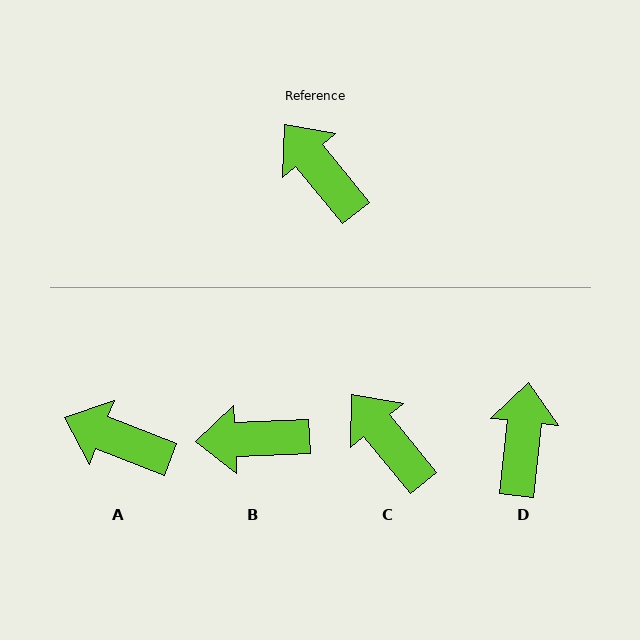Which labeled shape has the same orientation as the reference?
C.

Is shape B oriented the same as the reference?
No, it is off by about 53 degrees.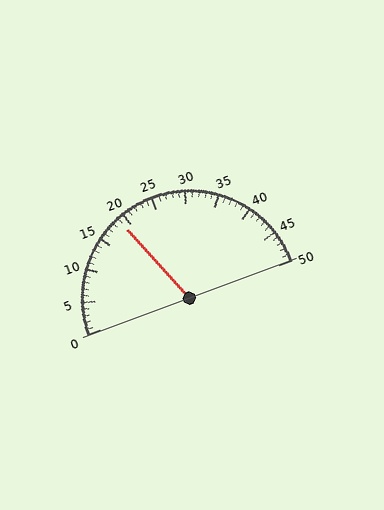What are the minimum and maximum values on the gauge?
The gauge ranges from 0 to 50.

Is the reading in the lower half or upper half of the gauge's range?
The reading is in the lower half of the range (0 to 50).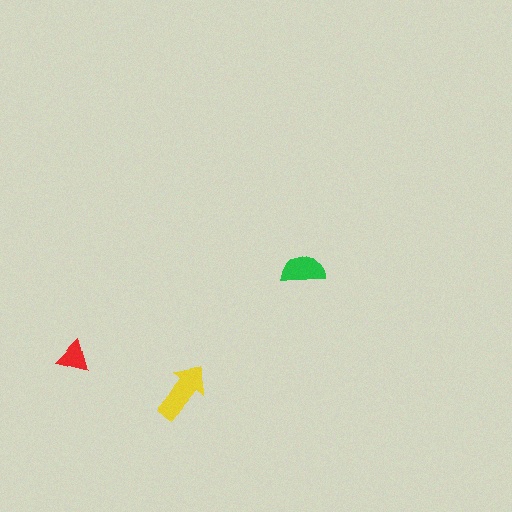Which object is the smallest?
The red triangle.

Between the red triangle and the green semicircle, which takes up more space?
The green semicircle.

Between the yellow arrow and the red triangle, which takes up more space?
The yellow arrow.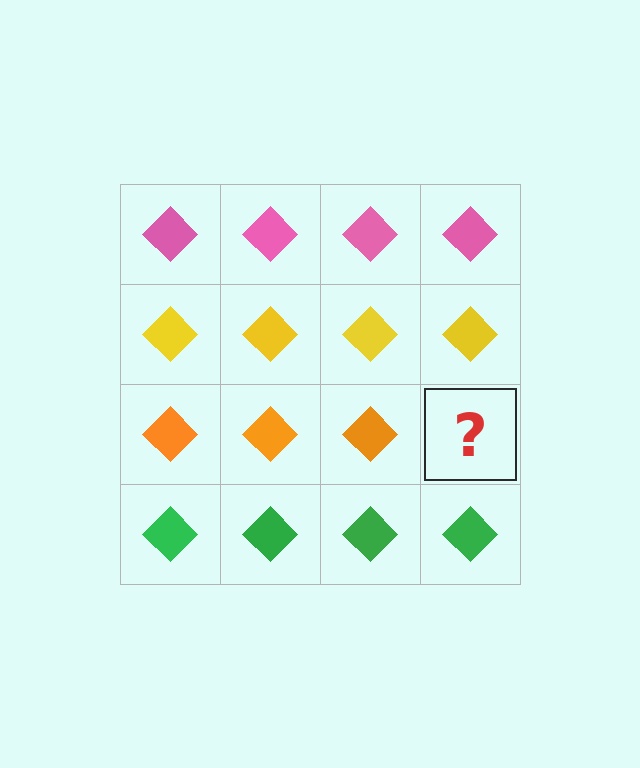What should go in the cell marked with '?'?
The missing cell should contain an orange diamond.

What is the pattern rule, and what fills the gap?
The rule is that each row has a consistent color. The gap should be filled with an orange diamond.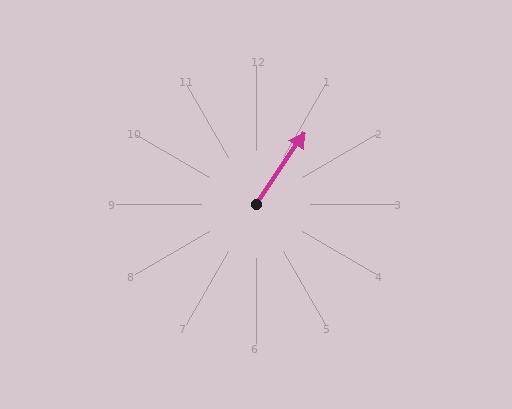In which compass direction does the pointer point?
Northeast.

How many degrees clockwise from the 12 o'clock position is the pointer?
Approximately 34 degrees.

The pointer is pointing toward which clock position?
Roughly 1 o'clock.